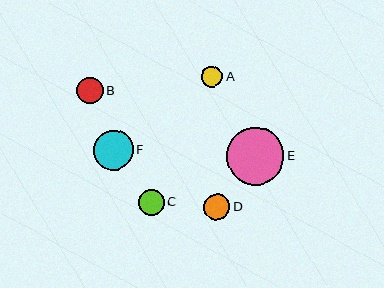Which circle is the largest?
Circle E is the largest with a size of approximately 58 pixels.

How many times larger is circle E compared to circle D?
Circle E is approximately 2.2 times the size of circle D.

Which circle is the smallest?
Circle A is the smallest with a size of approximately 21 pixels.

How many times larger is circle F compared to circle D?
Circle F is approximately 1.5 times the size of circle D.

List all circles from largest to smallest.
From largest to smallest: E, F, B, D, C, A.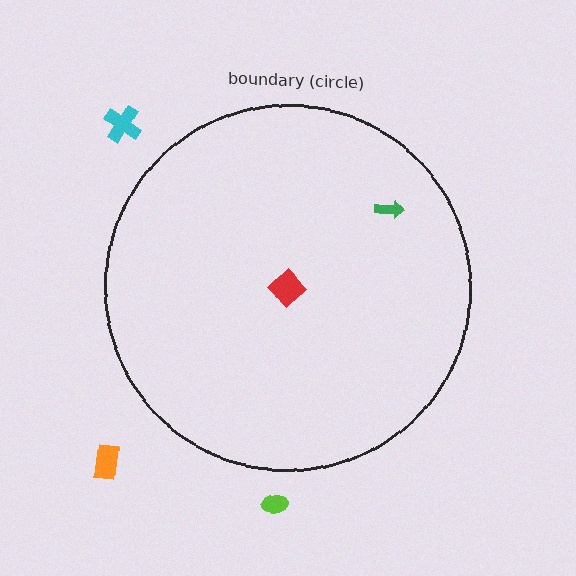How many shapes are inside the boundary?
2 inside, 3 outside.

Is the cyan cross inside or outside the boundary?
Outside.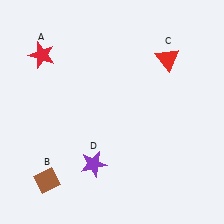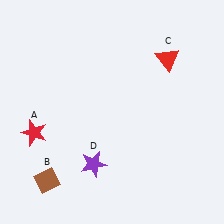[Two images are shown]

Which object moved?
The red star (A) moved down.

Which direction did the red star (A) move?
The red star (A) moved down.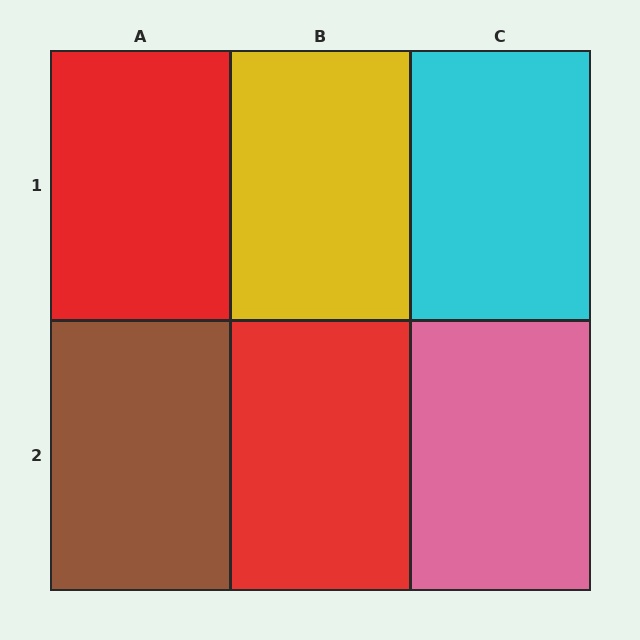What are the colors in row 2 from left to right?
Brown, red, pink.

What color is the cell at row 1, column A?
Red.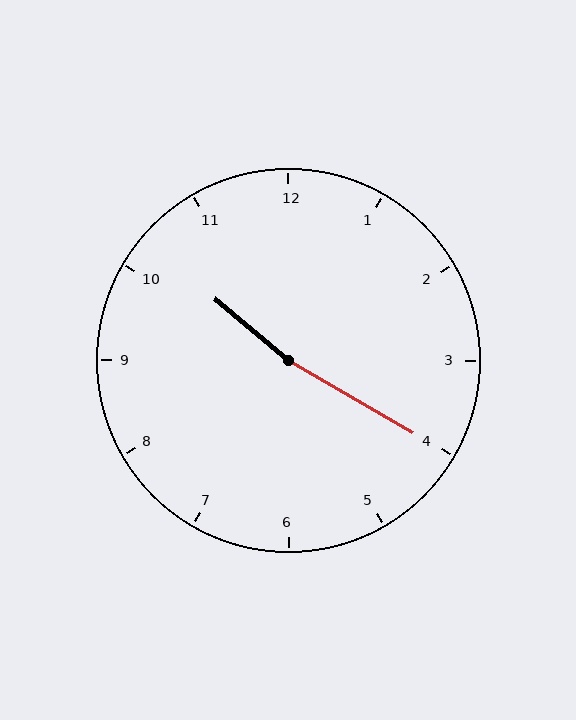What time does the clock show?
10:20.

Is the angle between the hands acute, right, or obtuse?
It is obtuse.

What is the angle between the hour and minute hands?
Approximately 170 degrees.